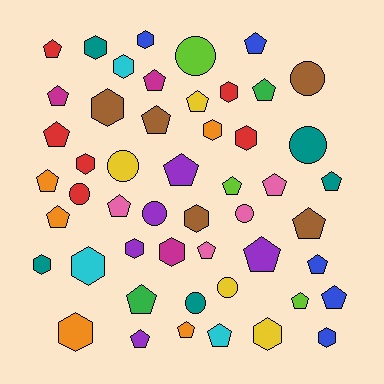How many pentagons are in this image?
There are 25 pentagons.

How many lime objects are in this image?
There are 3 lime objects.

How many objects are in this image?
There are 50 objects.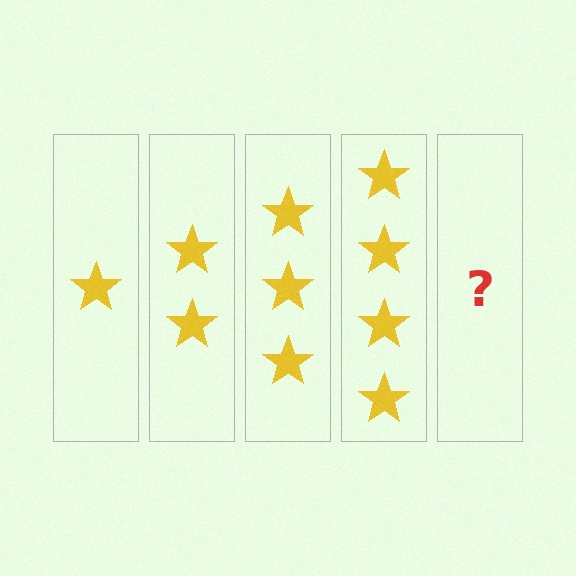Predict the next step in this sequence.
The next step is 5 stars.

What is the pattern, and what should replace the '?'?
The pattern is that each step adds one more star. The '?' should be 5 stars.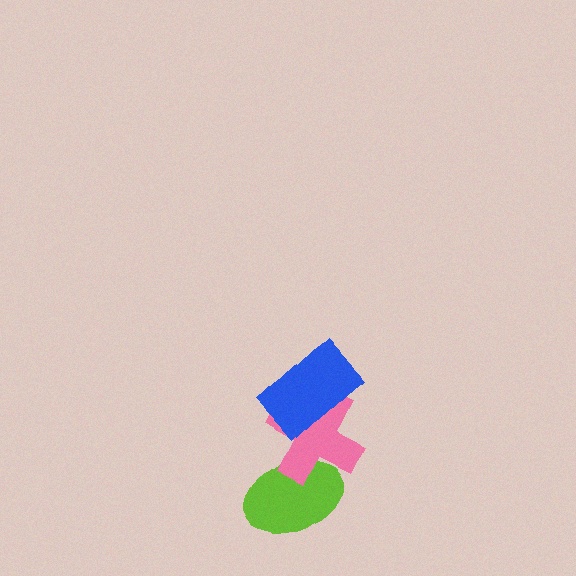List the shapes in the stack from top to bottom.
From top to bottom: the blue rectangle, the pink cross, the lime ellipse.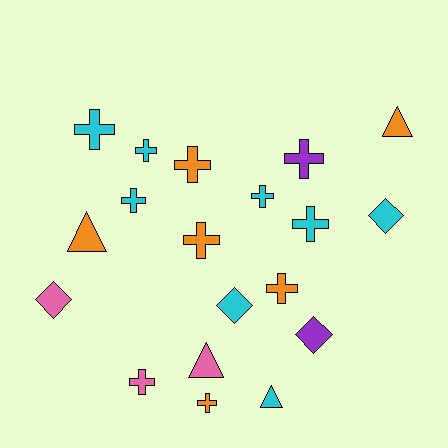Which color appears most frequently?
Cyan, with 8 objects.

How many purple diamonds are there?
There is 1 purple diamond.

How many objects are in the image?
There are 19 objects.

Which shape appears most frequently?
Cross, with 11 objects.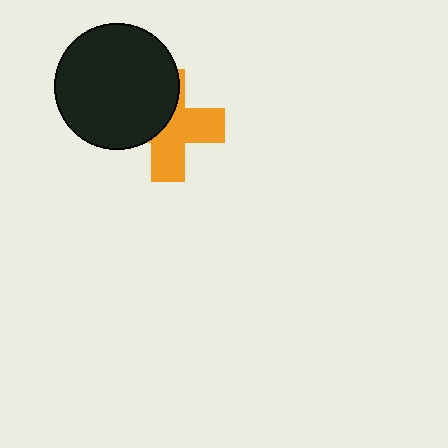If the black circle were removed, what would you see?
You would see the complete orange cross.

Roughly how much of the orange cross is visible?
About half of it is visible (roughly 56%).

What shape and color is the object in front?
The object in front is a black circle.